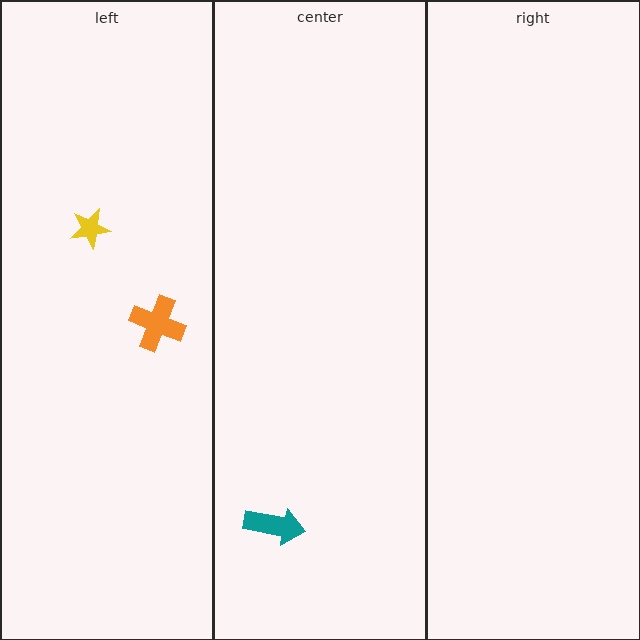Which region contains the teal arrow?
The center region.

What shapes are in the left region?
The yellow star, the orange cross.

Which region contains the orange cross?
The left region.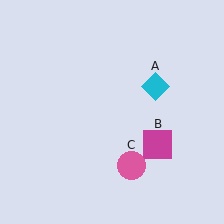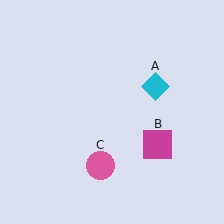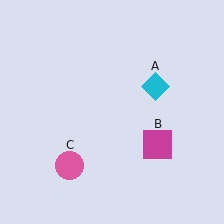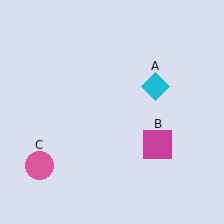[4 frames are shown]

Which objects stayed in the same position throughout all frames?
Cyan diamond (object A) and magenta square (object B) remained stationary.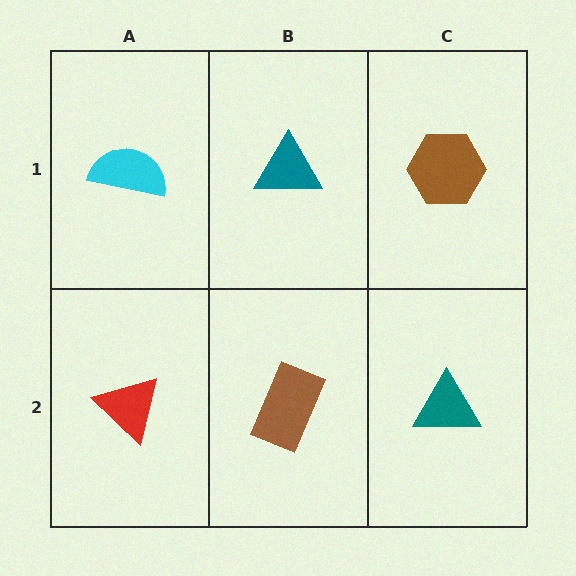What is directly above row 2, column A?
A cyan semicircle.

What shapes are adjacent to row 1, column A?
A red triangle (row 2, column A), a teal triangle (row 1, column B).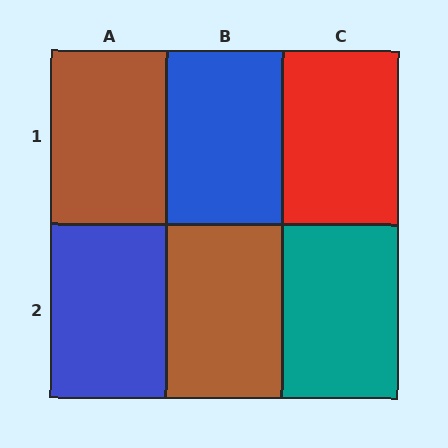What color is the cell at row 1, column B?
Blue.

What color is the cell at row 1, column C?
Red.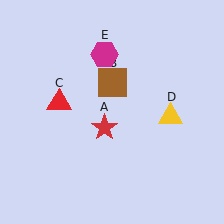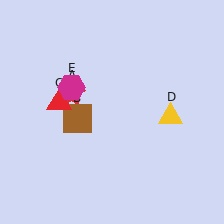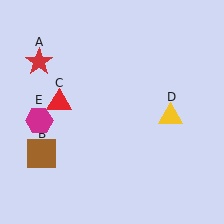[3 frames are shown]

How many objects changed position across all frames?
3 objects changed position: red star (object A), brown square (object B), magenta hexagon (object E).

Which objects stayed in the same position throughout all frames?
Red triangle (object C) and yellow triangle (object D) remained stationary.